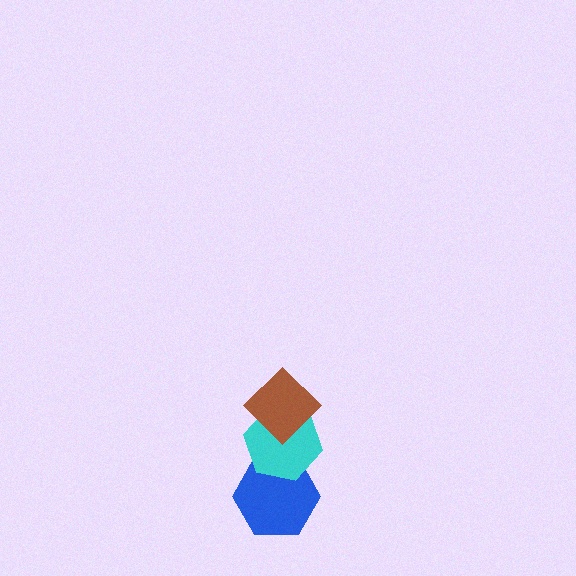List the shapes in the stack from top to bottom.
From top to bottom: the brown diamond, the cyan hexagon, the blue hexagon.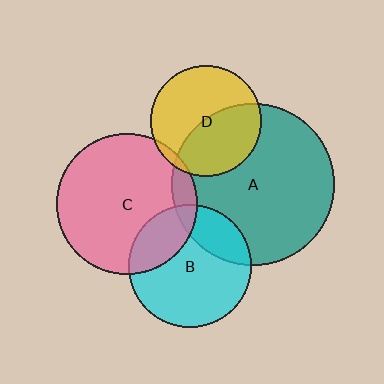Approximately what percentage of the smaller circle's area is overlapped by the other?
Approximately 5%.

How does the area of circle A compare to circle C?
Approximately 1.3 times.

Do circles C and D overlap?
Yes.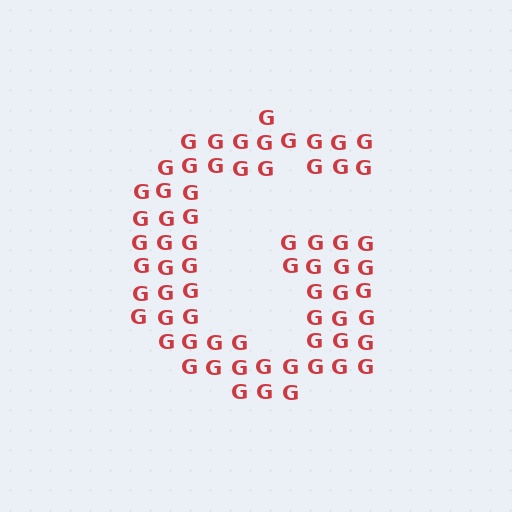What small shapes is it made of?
It is made of small letter G's.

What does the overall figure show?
The overall figure shows the letter G.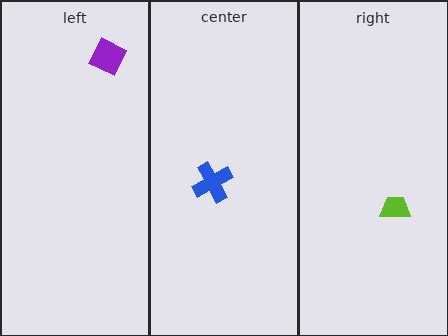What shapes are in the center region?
The blue cross.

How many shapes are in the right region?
1.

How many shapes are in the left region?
1.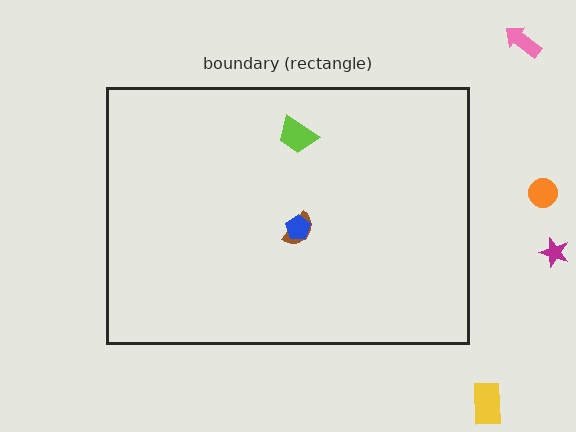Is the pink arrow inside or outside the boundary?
Outside.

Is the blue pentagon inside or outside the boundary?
Inside.